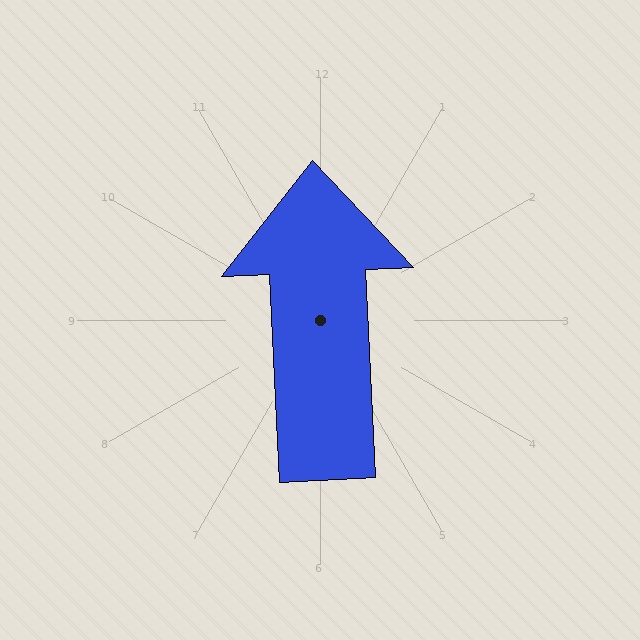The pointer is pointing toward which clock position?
Roughly 12 o'clock.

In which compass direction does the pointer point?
North.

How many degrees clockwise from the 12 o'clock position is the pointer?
Approximately 357 degrees.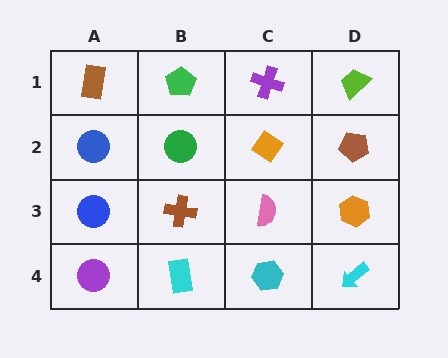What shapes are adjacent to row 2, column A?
A brown rectangle (row 1, column A), a blue circle (row 3, column A), a green circle (row 2, column B).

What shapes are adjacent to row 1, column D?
A brown pentagon (row 2, column D), a purple cross (row 1, column C).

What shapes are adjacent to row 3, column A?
A blue circle (row 2, column A), a purple circle (row 4, column A), a brown cross (row 3, column B).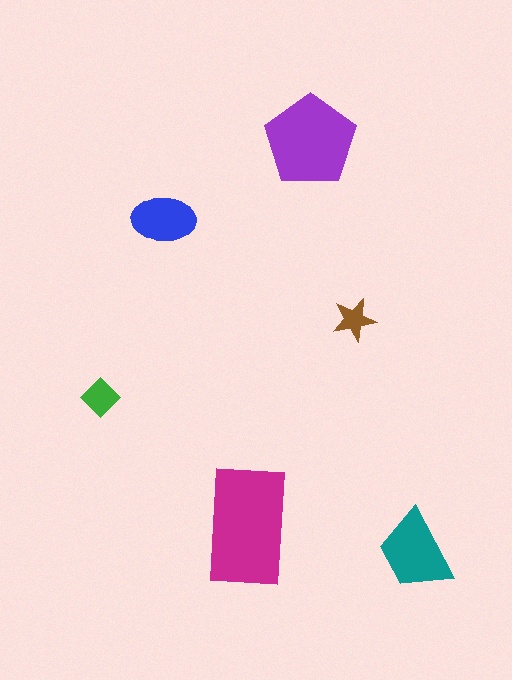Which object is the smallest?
The brown star.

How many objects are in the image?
There are 6 objects in the image.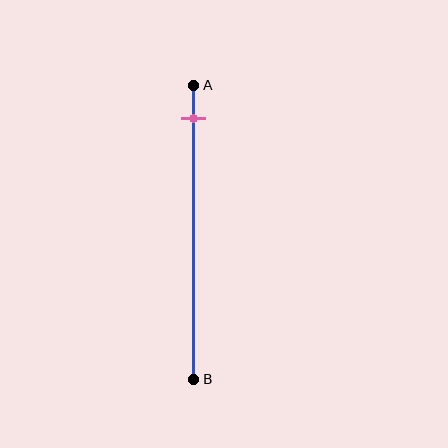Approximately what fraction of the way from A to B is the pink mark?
The pink mark is approximately 10% of the way from A to B.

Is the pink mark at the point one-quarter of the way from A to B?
No, the mark is at about 10% from A, not at the 25% one-quarter point.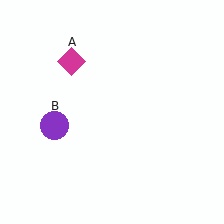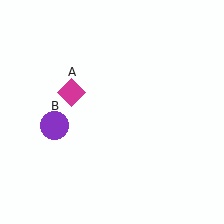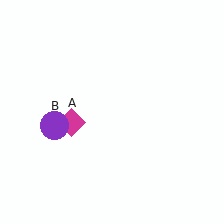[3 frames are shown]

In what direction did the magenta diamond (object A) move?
The magenta diamond (object A) moved down.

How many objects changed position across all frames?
1 object changed position: magenta diamond (object A).